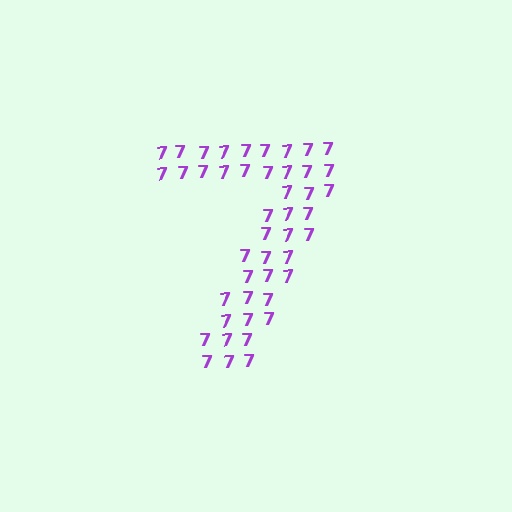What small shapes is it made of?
It is made of small digit 7's.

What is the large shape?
The large shape is the digit 7.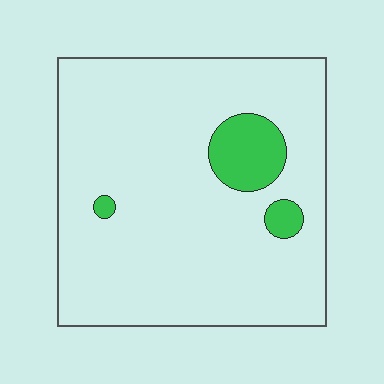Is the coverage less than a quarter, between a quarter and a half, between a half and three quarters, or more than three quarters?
Less than a quarter.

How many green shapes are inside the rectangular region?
3.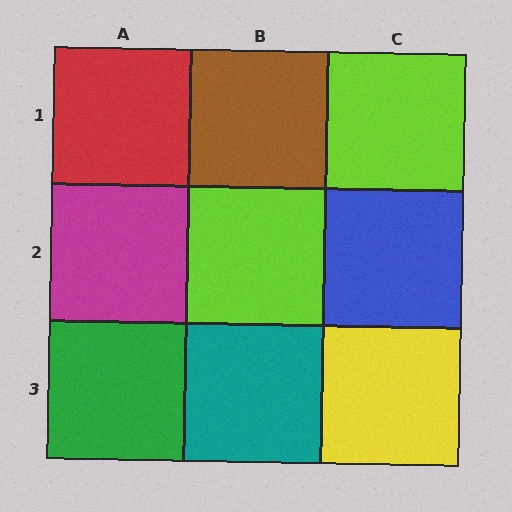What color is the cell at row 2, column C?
Blue.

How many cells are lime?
2 cells are lime.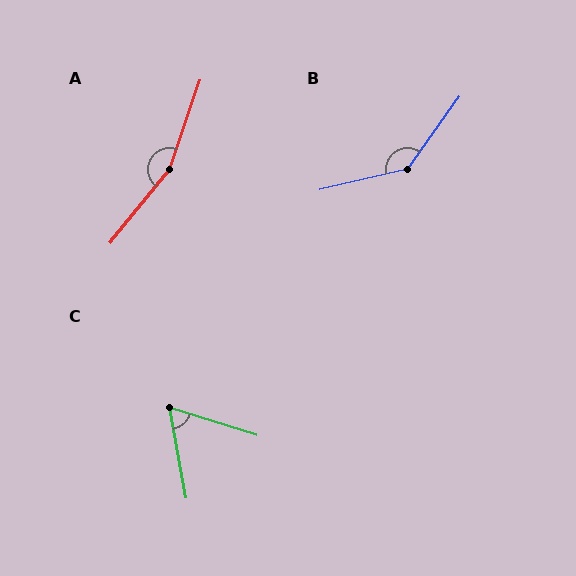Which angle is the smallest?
C, at approximately 63 degrees.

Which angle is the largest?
A, at approximately 160 degrees.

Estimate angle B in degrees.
Approximately 139 degrees.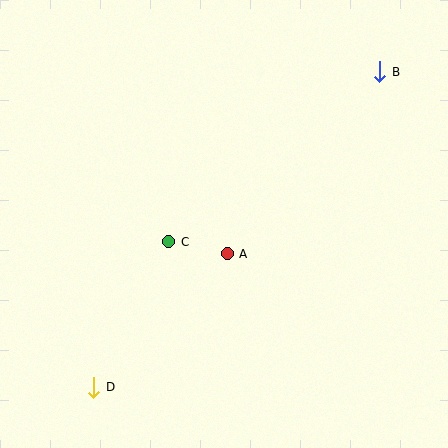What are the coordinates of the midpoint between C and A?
The midpoint between C and A is at (198, 248).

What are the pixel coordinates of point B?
Point B is at (380, 72).